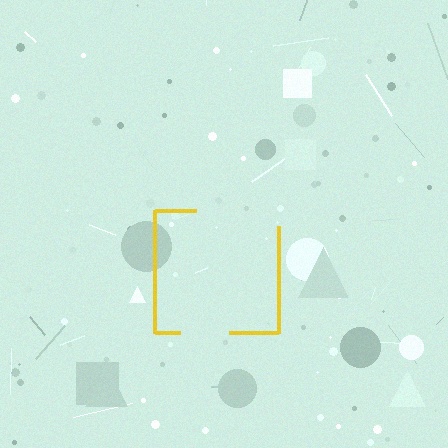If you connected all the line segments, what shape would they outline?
They would outline a square.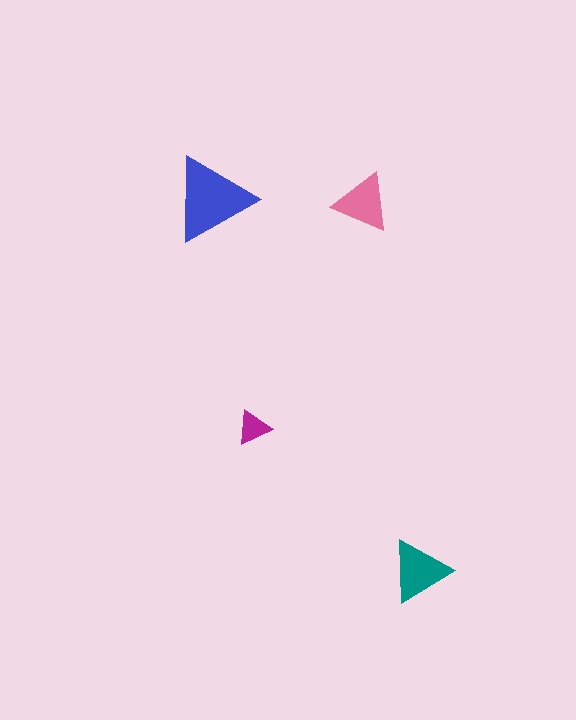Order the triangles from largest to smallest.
the blue one, the teal one, the pink one, the magenta one.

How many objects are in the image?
There are 4 objects in the image.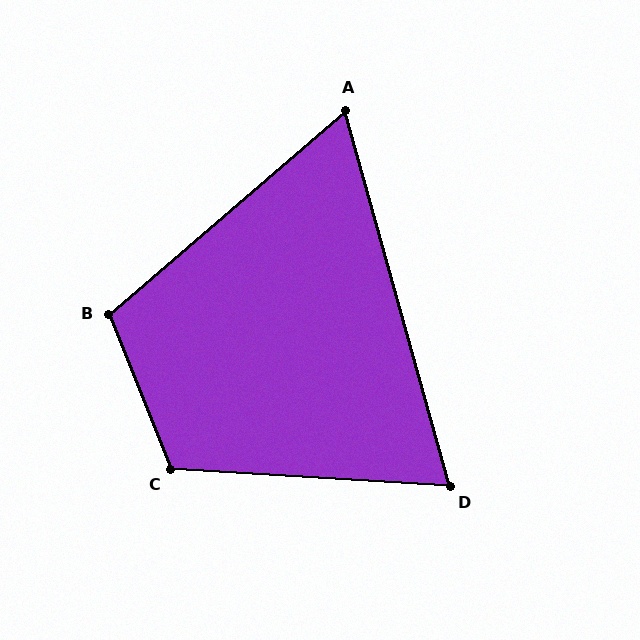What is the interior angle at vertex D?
Approximately 71 degrees (acute).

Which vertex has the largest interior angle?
C, at approximately 115 degrees.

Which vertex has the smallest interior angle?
A, at approximately 65 degrees.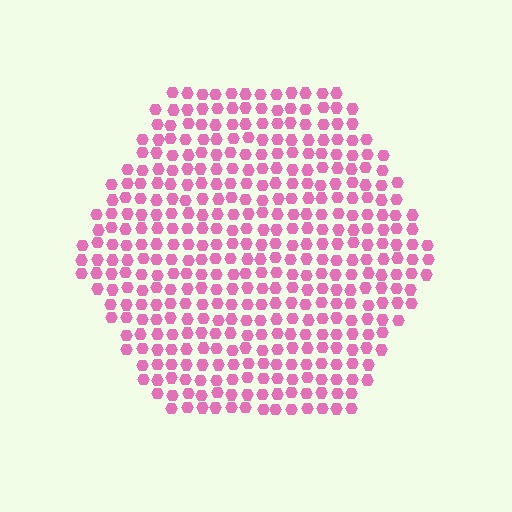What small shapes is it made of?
It is made of small hexagons.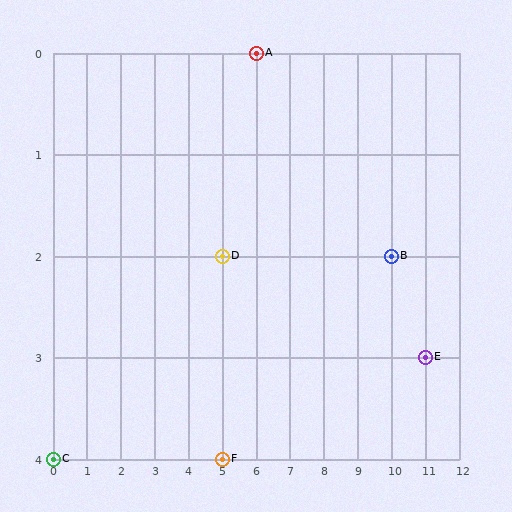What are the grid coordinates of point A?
Point A is at grid coordinates (6, 0).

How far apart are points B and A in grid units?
Points B and A are 4 columns and 2 rows apart (about 4.5 grid units diagonally).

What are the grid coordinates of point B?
Point B is at grid coordinates (10, 2).